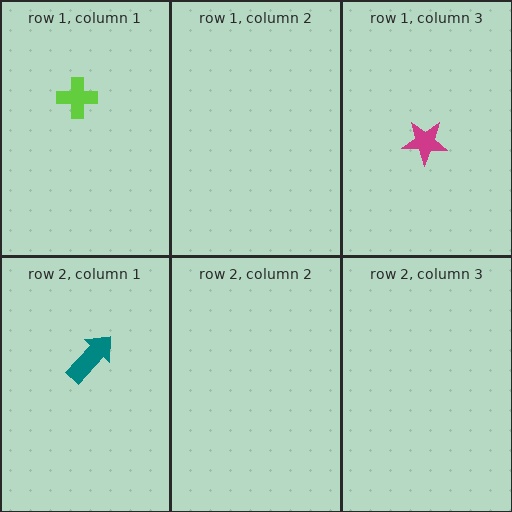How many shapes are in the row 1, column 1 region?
1.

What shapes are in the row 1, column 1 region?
The lime cross.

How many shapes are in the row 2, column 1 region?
1.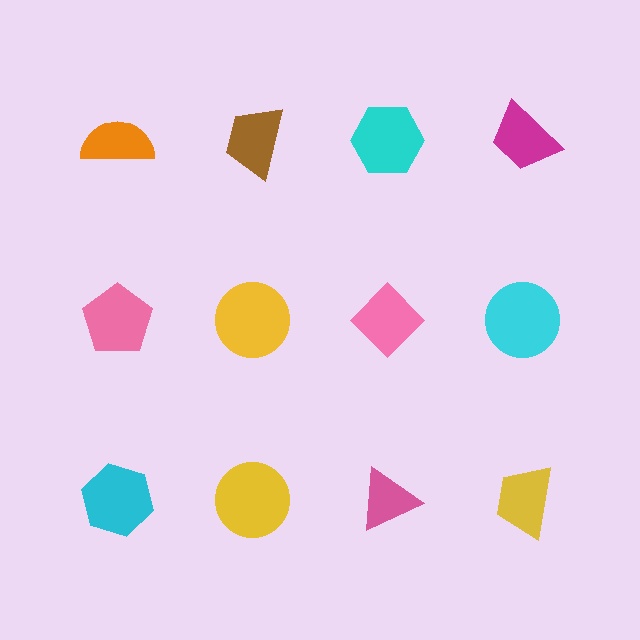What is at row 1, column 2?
A brown trapezoid.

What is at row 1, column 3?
A cyan hexagon.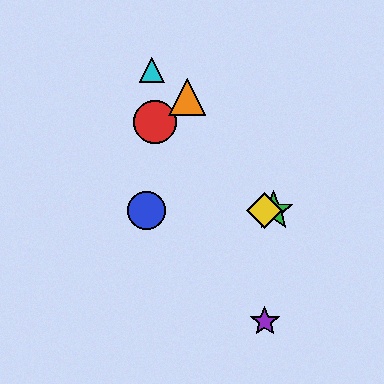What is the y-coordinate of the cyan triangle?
The cyan triangle is at y≈70.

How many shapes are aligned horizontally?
3 shapes (the blue circle, the green star, the yellow diamond) are aligned horizontally.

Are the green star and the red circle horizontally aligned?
No, the green star is at y≈211 and the red circle is at y≈122.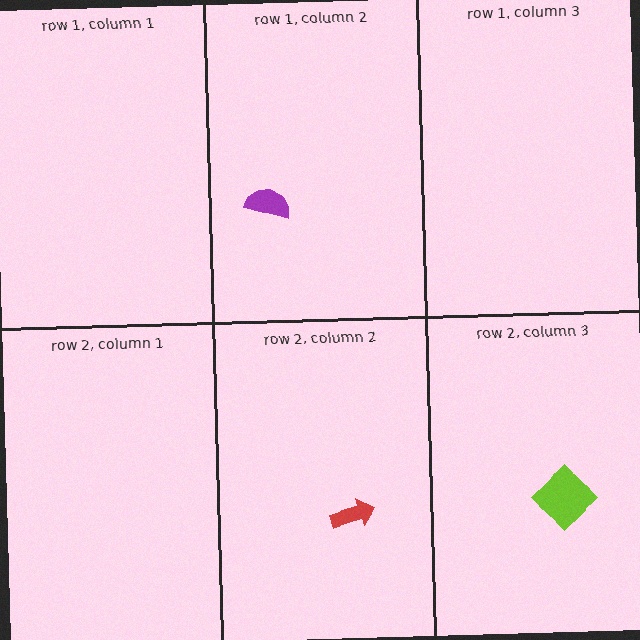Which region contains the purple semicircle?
The row 1, column 2 region.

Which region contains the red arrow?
The row 2, column 2 region.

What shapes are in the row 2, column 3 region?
The lime diamond.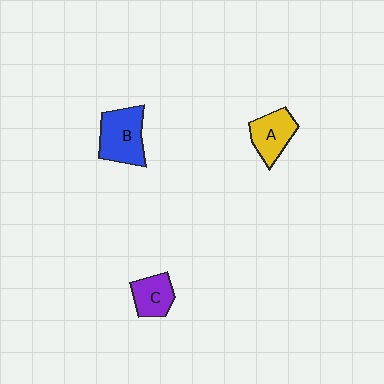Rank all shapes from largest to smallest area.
From largest to smallest: B (blue), A (yellow), C (purple).